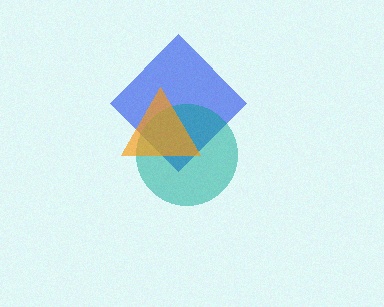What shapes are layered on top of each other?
The layered shapes are: a blue diamond, a teal circle, an orange triangle.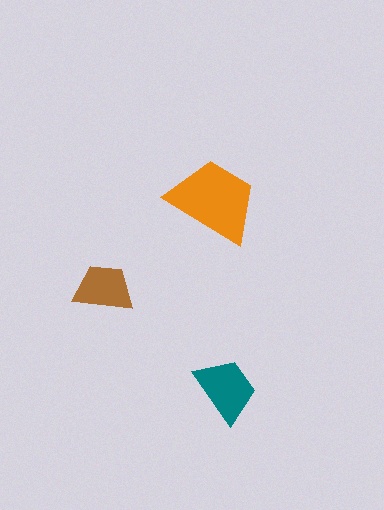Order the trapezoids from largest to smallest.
the orange one, the teal one, the brown one.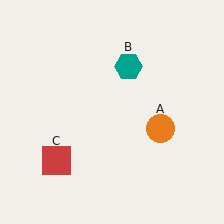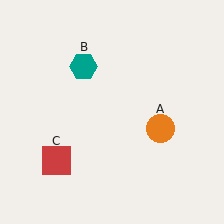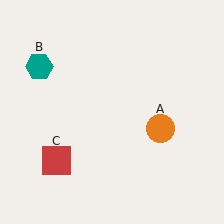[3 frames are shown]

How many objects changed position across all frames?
1 object changed position: teal hexagon (object B).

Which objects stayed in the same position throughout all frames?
Orange circle (object A) and red square (object C) remained stationary.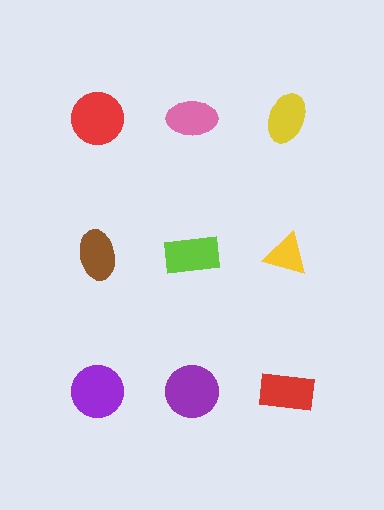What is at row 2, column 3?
A yellow triangle.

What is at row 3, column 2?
A purple circle.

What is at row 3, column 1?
A purple circle.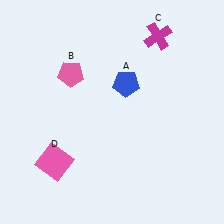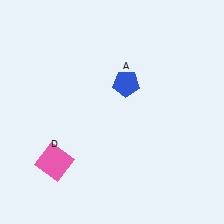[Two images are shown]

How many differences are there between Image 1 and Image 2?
There are 2 differences between the two images.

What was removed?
The magenta cross (C), the pink pentagon (B) were removed in Image 2.